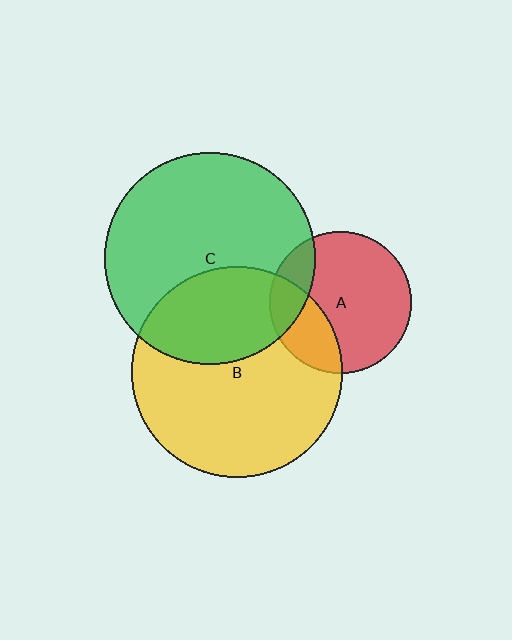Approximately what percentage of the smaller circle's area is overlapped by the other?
Approximately 35%.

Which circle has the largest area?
Circle C (green).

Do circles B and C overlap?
Yes.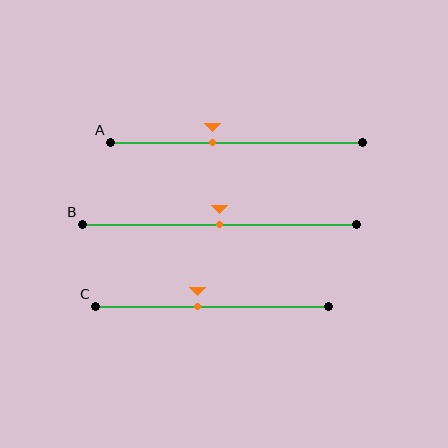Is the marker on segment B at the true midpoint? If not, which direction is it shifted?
Yes, the marker on segment B is at the true midpoint.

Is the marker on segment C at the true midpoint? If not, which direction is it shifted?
No, the marker on segment C is shifted to the left by about 6% of the segment length.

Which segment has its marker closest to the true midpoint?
Segment B has its marker closest to the true midpoint.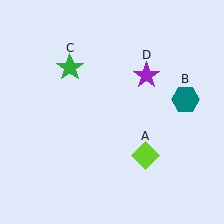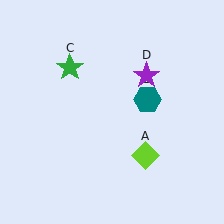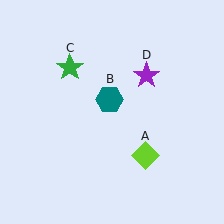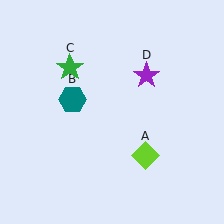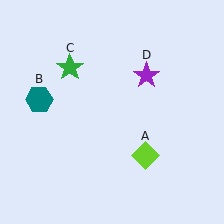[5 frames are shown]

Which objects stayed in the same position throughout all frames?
Lime diamond (object A) and green star (object C) and purple star (object D) remained stationary.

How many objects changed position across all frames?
1 object changed position: teal hexagon (object B).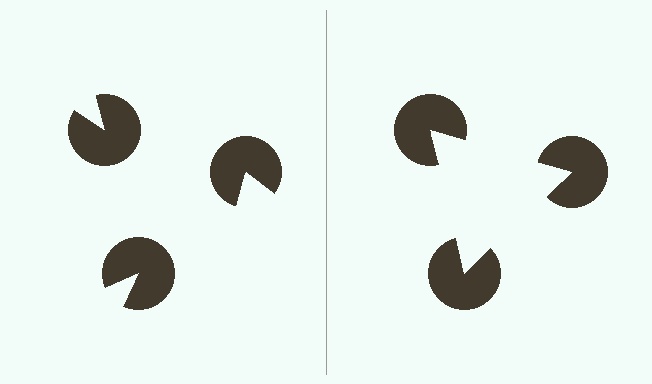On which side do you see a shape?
An illusory triangle appears on the right side. On the left side the wedge cuts are rotated, so no coherent shape forms.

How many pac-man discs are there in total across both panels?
6 — 3 on each side.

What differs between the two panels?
The pac-man discs are positioned identically on both sides; only the wedge orientations differ. On the right they align to a triangle; on the left they are misaligned.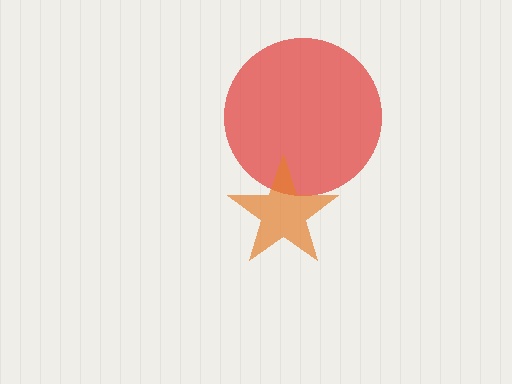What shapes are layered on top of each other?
The layered shapes are: a red circle, an orange star.